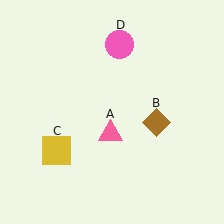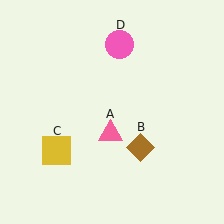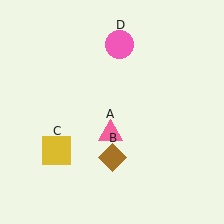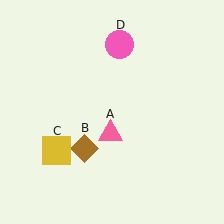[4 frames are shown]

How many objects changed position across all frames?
1 object changed position: brown diamond (object B).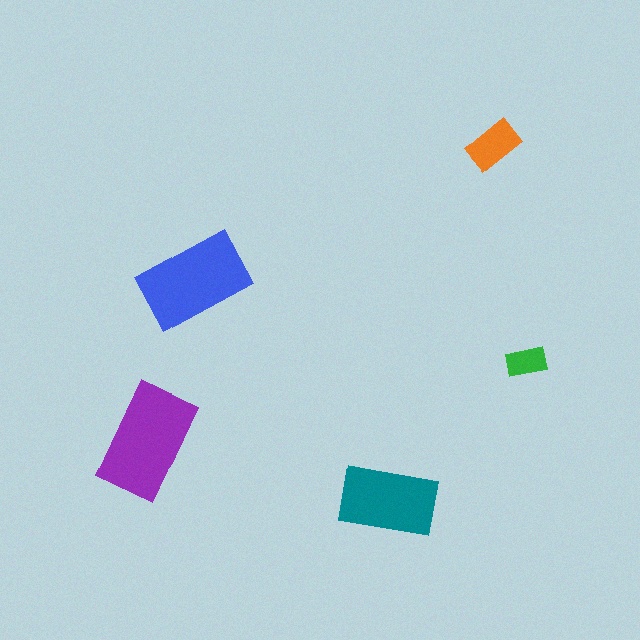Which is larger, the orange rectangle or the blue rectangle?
The blue one.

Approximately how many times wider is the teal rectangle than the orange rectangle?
About 2 times wider.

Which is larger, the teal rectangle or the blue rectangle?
The blue one.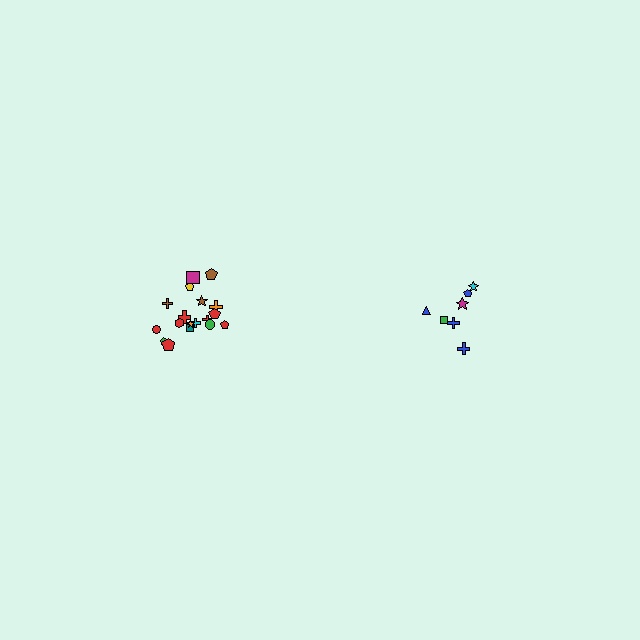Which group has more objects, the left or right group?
The left group.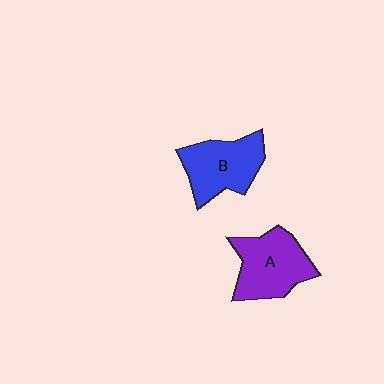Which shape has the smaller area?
Shape B (blue).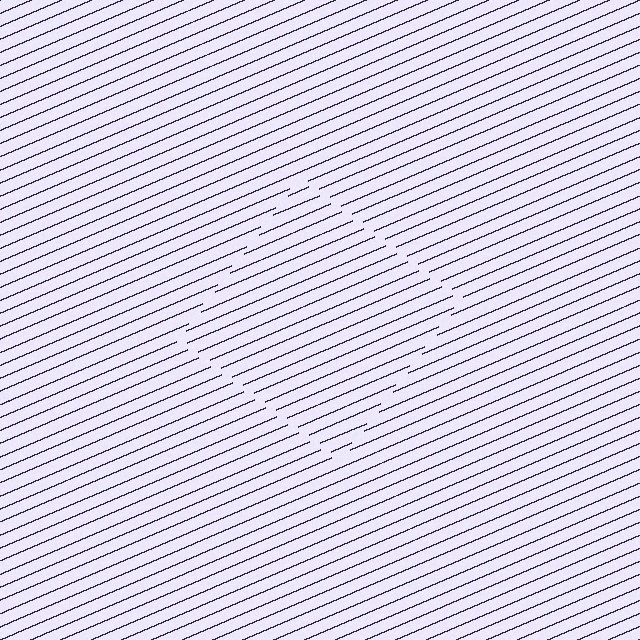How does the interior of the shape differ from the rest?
The interior of the shape contains the same grating, shifted by half a period — the contour is defined by the phase discontinuity where line-ends from the inner and outer gratings abut.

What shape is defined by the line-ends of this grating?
An illusory square. The interior of the shape contains the same grating, shifted by half a period — the contour is defined by the phase discontinuity where line-ends from the inner and outer gratings abut.